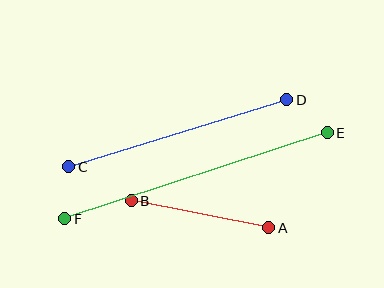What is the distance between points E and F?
The distance is approximately 277 pixels.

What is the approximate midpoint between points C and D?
The midpoint is at approximately (178, 133) pixels.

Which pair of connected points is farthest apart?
Points E and F are farthest apart.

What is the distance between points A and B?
The distance is approximately 140 pixels.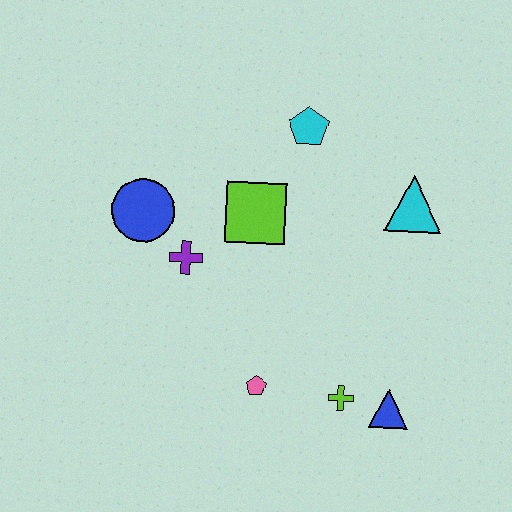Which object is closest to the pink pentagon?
The lime cross is closest to the pink pentagon.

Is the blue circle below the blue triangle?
No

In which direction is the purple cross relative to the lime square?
The purple cross is to the left of the lime square.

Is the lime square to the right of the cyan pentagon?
No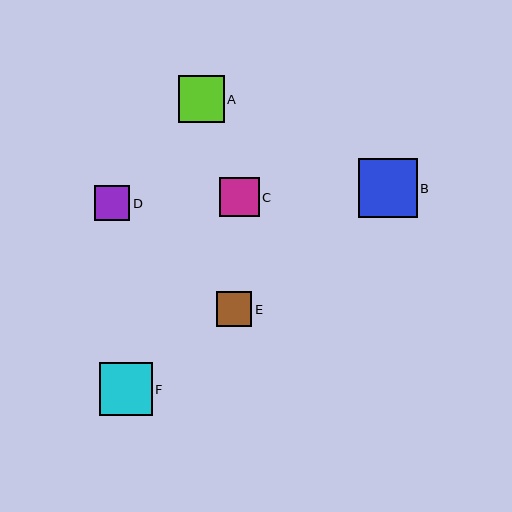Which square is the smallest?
Square D is the smallest with a size of approximately 35 pixels.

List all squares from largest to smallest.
From largest to smallest: B, F, A, C, E, D.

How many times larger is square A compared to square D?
Square A is approximately 1.3 times the size of square D.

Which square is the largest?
Square B is the largest with a size of approximately 59 pixels.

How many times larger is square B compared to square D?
Square B is approximately 1.7 times the size of square D.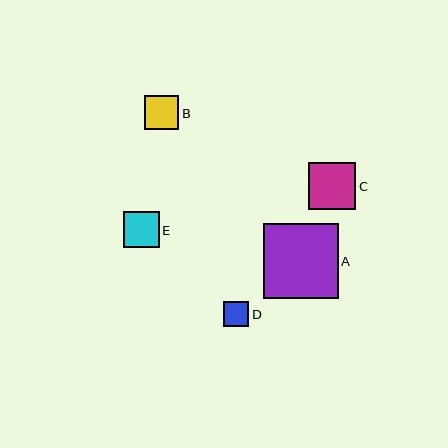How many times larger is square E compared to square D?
Square E is approximately 1.4 times the size of square D.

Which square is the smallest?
Square D is the smallest with a size of approximately 25 pixels.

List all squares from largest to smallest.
From largest to smallest: A, C, E, B, D.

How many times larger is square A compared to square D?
Square A is approximately 3.0 times the size of square D.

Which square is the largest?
Square A is the largest with a size of approximately 75 pixels.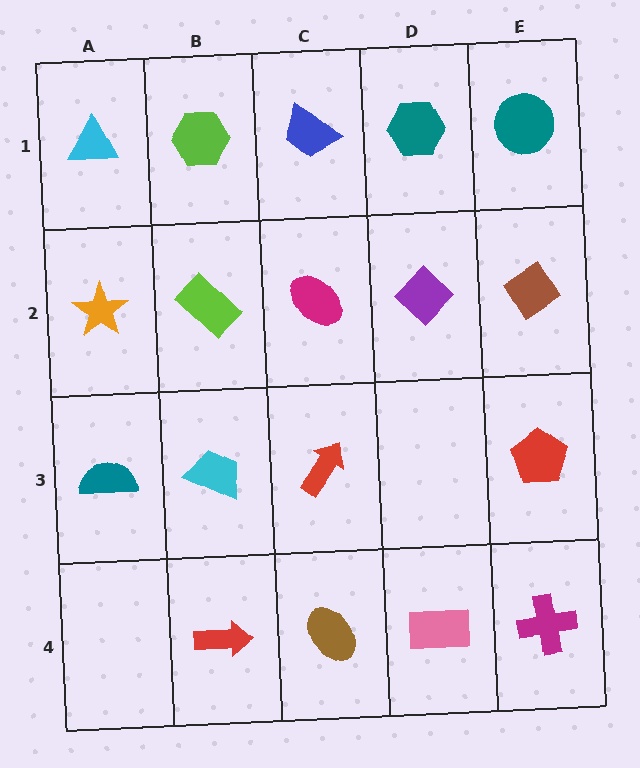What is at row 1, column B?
A lime hexagon.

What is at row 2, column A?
An orange star.